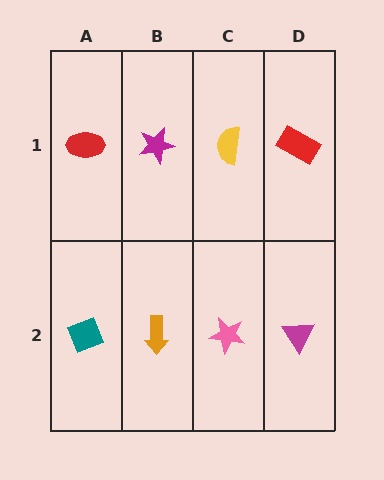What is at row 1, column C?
A yellow semicircle.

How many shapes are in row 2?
4 shapes.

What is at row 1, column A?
A red ellipse.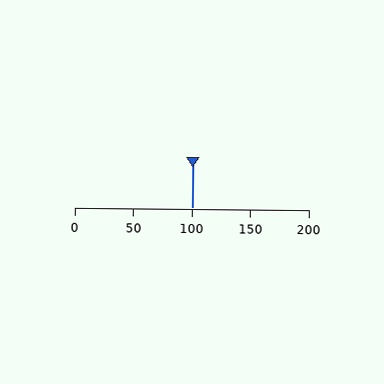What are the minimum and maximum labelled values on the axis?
The axis runs from 0 to 200.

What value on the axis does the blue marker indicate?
The marker indicates approximately 100.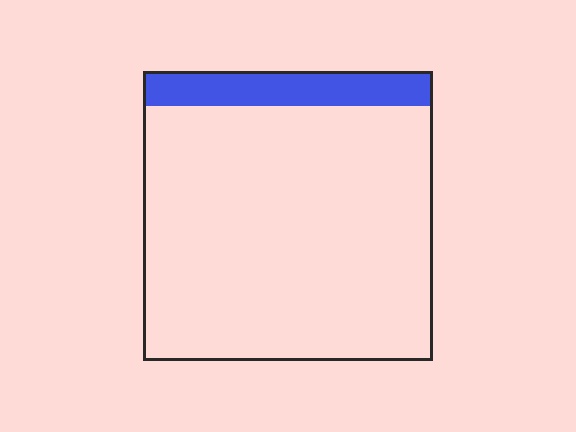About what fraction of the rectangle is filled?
About one eighth (1/8).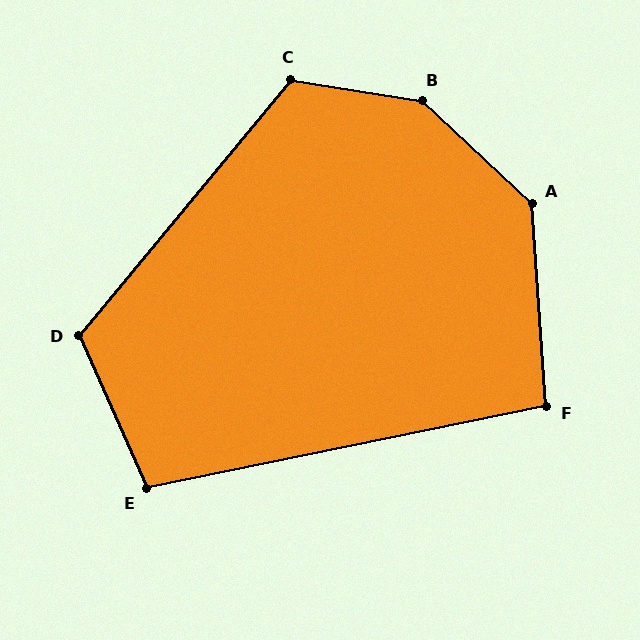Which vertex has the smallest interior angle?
F, at approximately 98 degrees.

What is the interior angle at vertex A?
Approximately 137 degrees (obtuse).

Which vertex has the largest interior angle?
B, at approximately 146 degrees.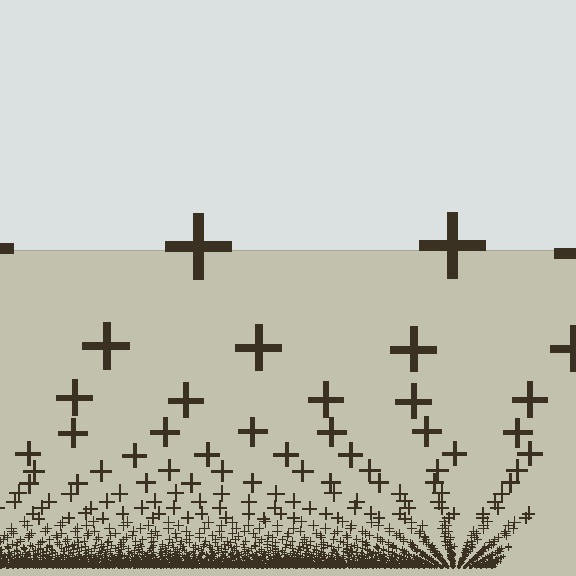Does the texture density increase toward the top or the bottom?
Density increases toward the bottom.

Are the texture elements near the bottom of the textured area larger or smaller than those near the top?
Smaller. The gradient is inverted — elements near the bottom are smaller and denser.